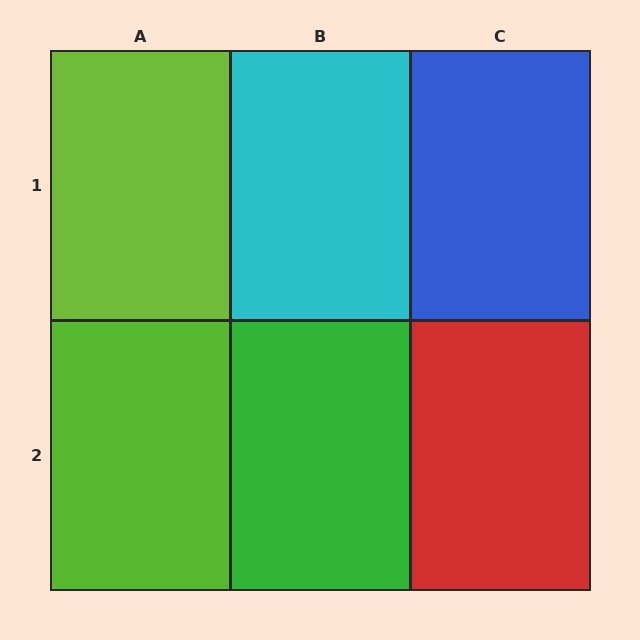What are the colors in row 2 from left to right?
Lime, green, red.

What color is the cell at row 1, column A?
Lime.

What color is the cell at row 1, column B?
Cyan.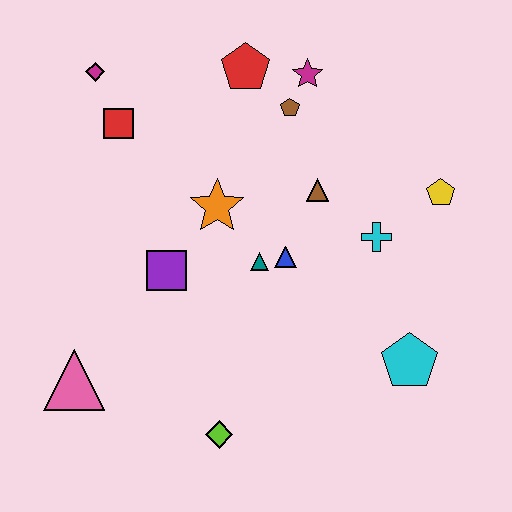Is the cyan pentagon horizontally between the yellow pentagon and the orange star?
Yes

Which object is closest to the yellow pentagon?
The cyan cross is closest to the yellow pentagon.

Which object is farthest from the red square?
The cyan pentagon is farthest from the red square.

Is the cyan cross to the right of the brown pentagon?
Yes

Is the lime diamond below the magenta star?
Yes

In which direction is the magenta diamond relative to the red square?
The magenta diamond is above the red square.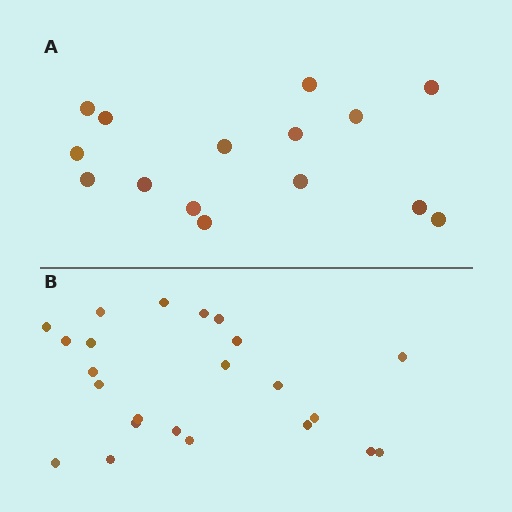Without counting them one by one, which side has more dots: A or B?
Region B (the bottom region) has more dots.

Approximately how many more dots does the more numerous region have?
Region B has roughly 8 or so more dots than region A.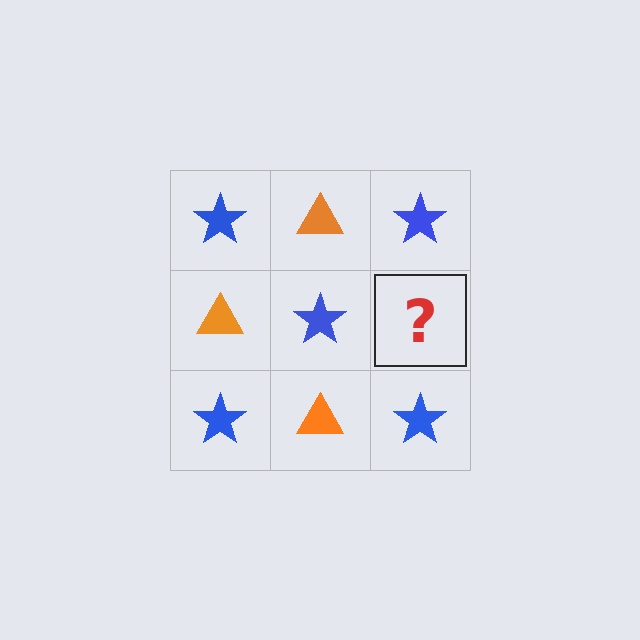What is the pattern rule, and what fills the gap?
The rule is that it alternates blue star and orange triangle in a checkerboard pattern. The gap should be filled with an orange triangle.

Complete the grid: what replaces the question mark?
The question mark should be replaced with an orange triangle.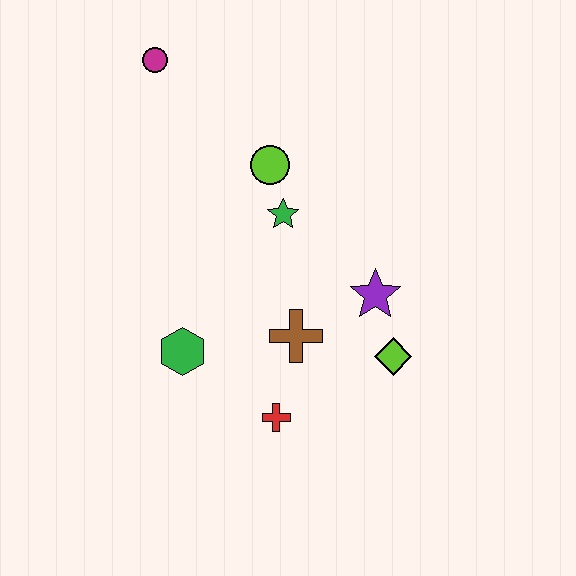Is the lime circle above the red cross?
Yes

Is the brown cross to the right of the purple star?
No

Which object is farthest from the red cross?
The magenta circle is farthest from the red cross.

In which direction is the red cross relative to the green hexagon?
The red cross is to the right of the green hexagon.